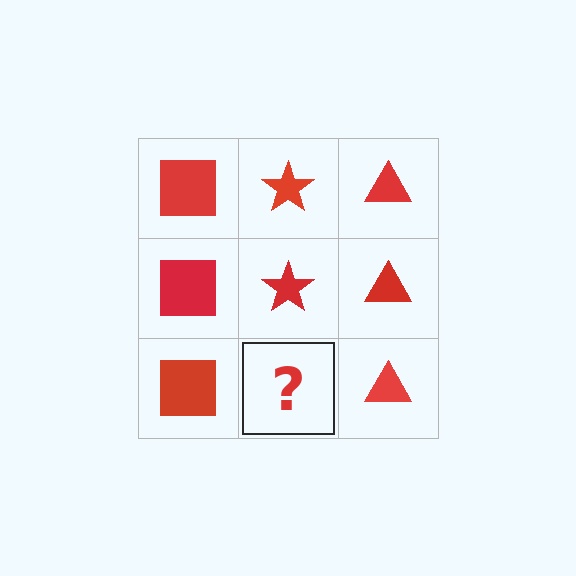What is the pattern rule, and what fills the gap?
The rule is that each column has a consistent shape. The gap should be filled with a red star.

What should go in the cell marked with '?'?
The missing cell should contain a red star.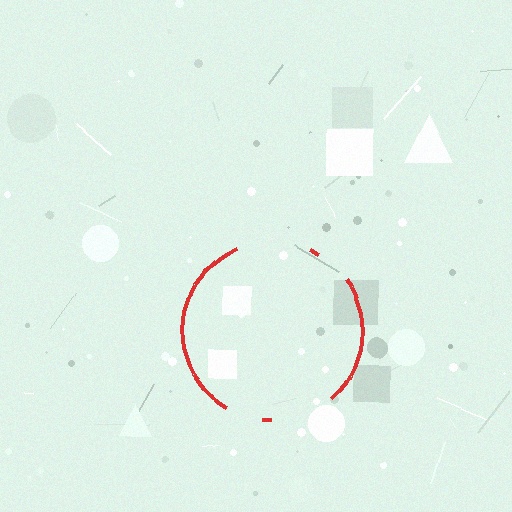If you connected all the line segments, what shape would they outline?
They would outline a circle.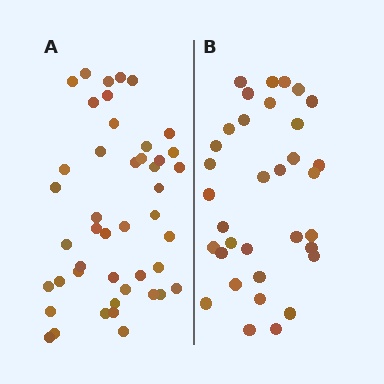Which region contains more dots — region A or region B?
Region A (the left region) has more dots.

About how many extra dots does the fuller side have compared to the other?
Region A has roughly 12 or so more dots than region B.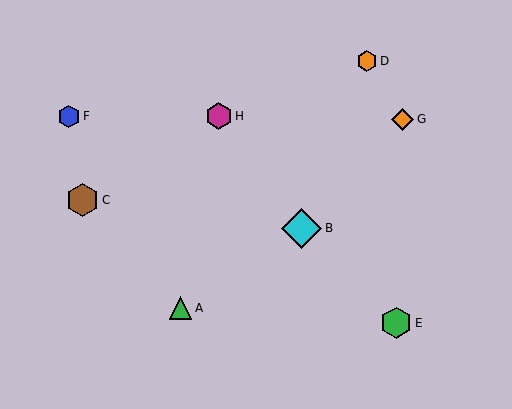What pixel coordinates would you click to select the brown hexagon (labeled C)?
Click at (83, 200) to select the brown hexagon C.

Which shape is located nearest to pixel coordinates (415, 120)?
The orange diamond (labeled G) at (403, 119) is nearest to that location.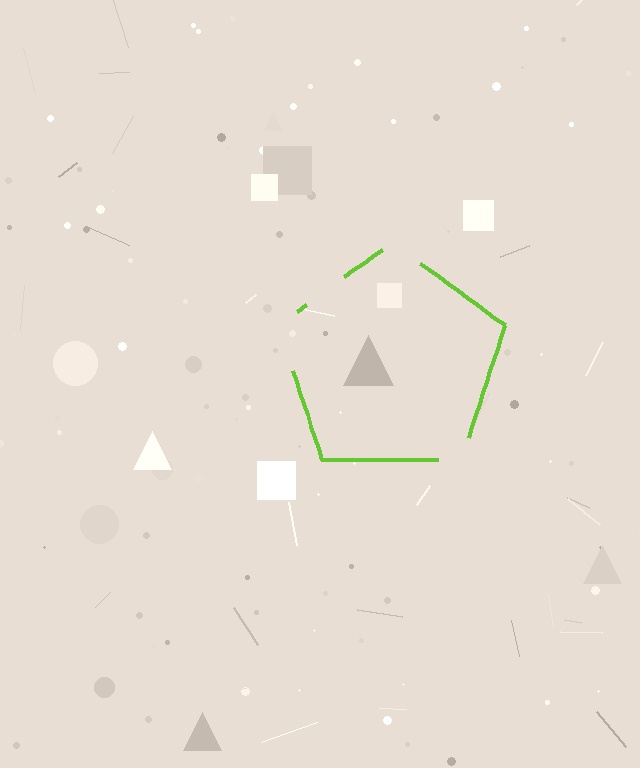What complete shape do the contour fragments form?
The contour fragments form a pentagon.